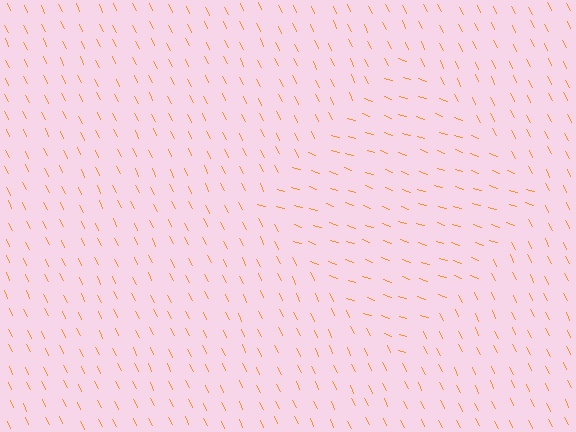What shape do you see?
I see a diamond.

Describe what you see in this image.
The image is filled with small orange line segments. A diamond region in the image has lines oriented differently from the surrounding lines, creating a visible texture boundary.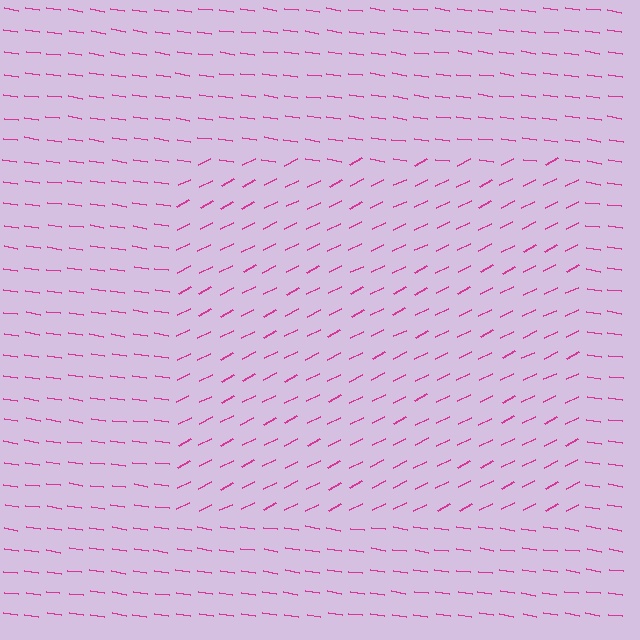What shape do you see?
I see a rectangle.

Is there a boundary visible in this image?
Yes, there is a texture boundary formed by a change in line orientation.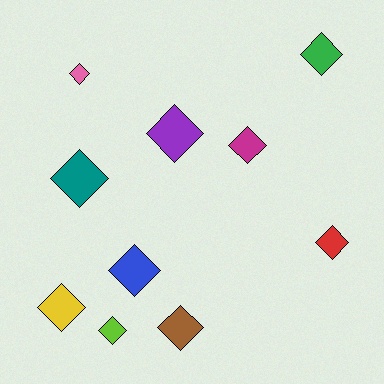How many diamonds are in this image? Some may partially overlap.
There are 10 diamonds.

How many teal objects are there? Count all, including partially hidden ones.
There is 1 teal object.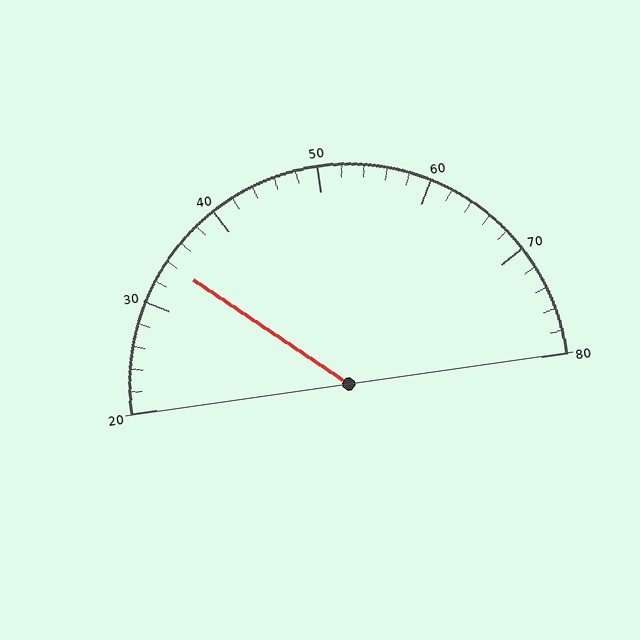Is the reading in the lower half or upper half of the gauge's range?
The reading is in the lower half of the range (20 to 80).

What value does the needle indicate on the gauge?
The needle indicates approximately 34.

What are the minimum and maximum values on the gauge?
The gauge ranges from 20 to 80.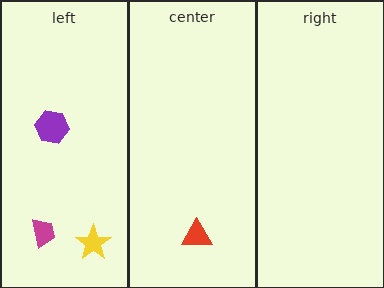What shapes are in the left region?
The purple hexagon, the magenta trapezoid, the yellow star.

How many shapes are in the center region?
1.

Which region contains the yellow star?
The left region.